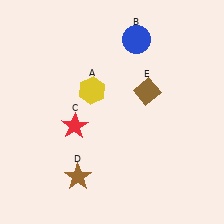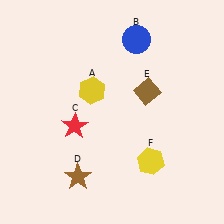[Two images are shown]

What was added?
A yellow hexagon (F) was added in Image 2.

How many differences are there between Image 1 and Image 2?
There is 1 difference between the two images.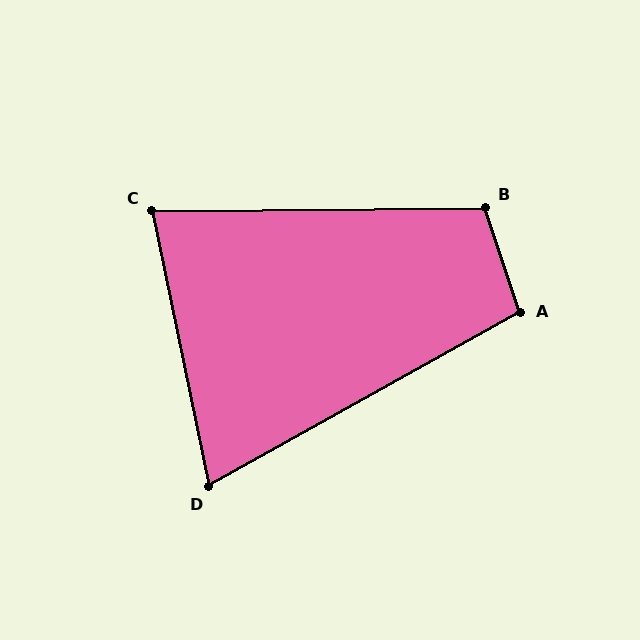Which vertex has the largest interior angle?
B, at approximately 108 degrees.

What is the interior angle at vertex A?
Approximately 101 degrees (obtuse).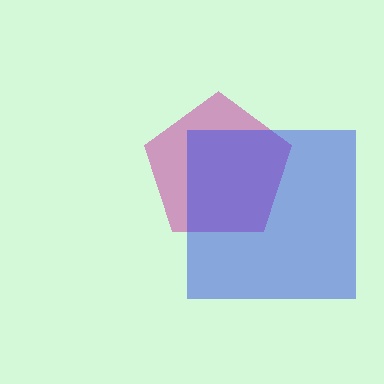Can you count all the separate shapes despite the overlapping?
Yes, there are 2 separate shapes.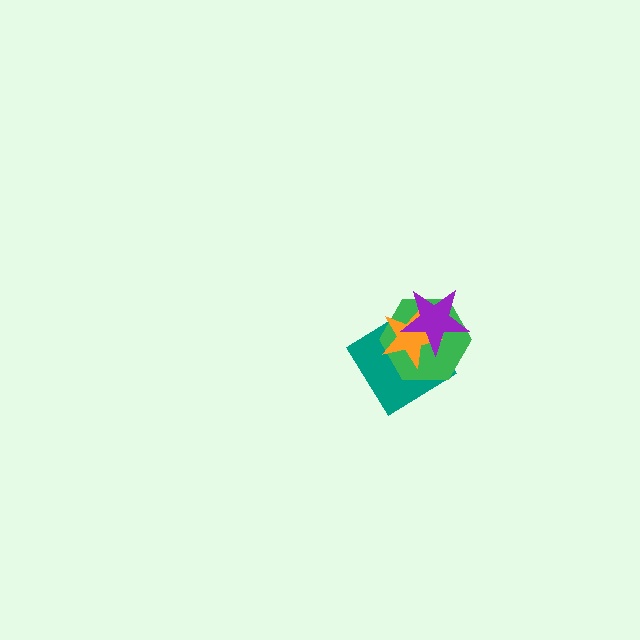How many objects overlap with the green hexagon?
3 objects overlap with the green hexagon.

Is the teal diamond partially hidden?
Yes, it is partially covered by another shape.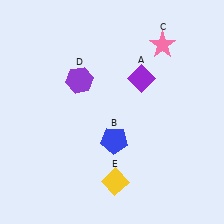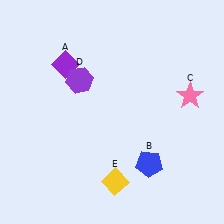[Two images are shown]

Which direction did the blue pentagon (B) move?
The blue pentagon (B) moved right.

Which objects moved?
The objects that moved are: the purple diamond (A), the blue pentagon (B), the pink star (C).